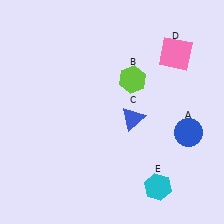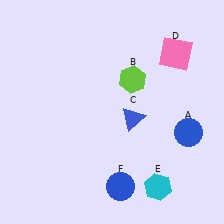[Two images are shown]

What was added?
A blue circle (F) was added in Image 2.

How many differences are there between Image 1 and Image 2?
There is 1 difference between the two images.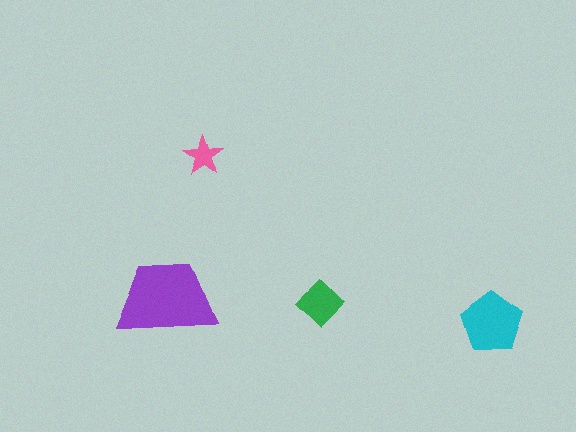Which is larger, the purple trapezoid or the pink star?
The purple trapezoid.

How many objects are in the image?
There are 4 objects in the image.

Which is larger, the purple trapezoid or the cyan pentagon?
The purple trapezoid.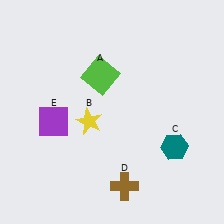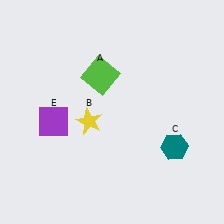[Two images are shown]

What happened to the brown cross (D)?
The brown cross (D) was removed in Image 2. It was in the bottom-right area of Image 1.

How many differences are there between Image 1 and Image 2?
There is 1 difference between the two images.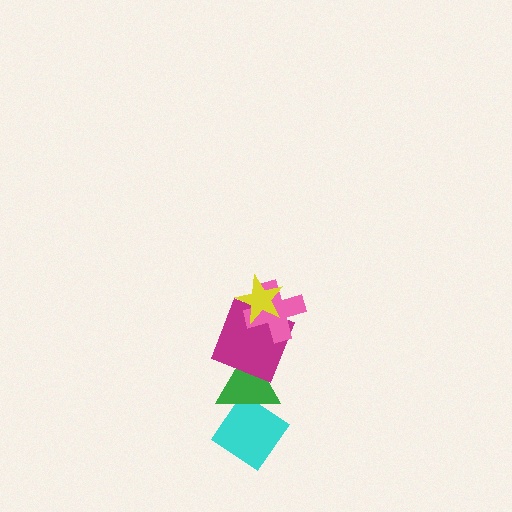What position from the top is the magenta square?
The magenta square is 3rd from the top.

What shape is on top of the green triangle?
The magenta square is on top of the green triangle.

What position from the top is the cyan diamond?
The cyan diamond is 5th from the top.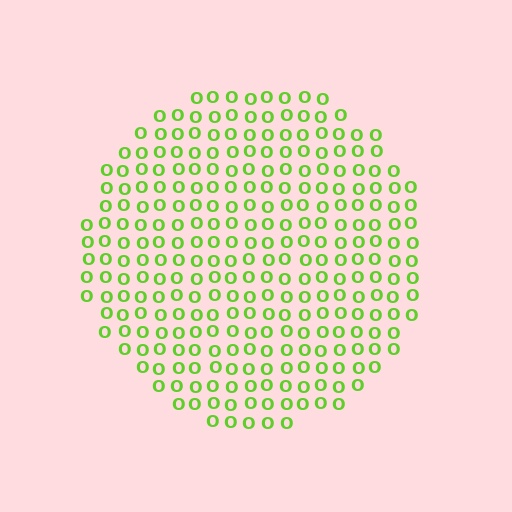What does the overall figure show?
The overall figure shows a circle.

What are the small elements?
The small elements are letter O's.